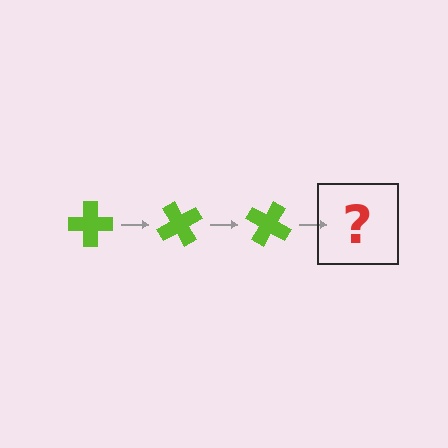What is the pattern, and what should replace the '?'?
The pattern is that the cross rotates 60 degrees each step. The '?' should be a lime cross rotated 180 degrees.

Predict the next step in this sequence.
The next step is a lime cross rotated 180 degrees.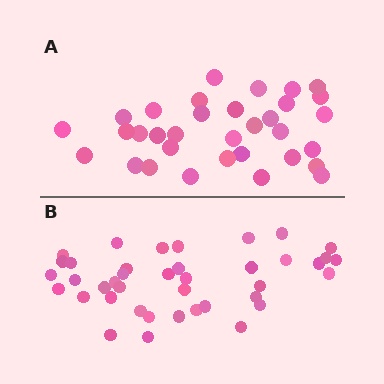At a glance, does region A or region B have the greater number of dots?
Region B (the bottom region) has more dots.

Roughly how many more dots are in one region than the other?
Region B has roughly 8 or so more dots than region A.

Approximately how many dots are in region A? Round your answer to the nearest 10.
About 30 dots. (The exact count is 33, which rounds to 30.)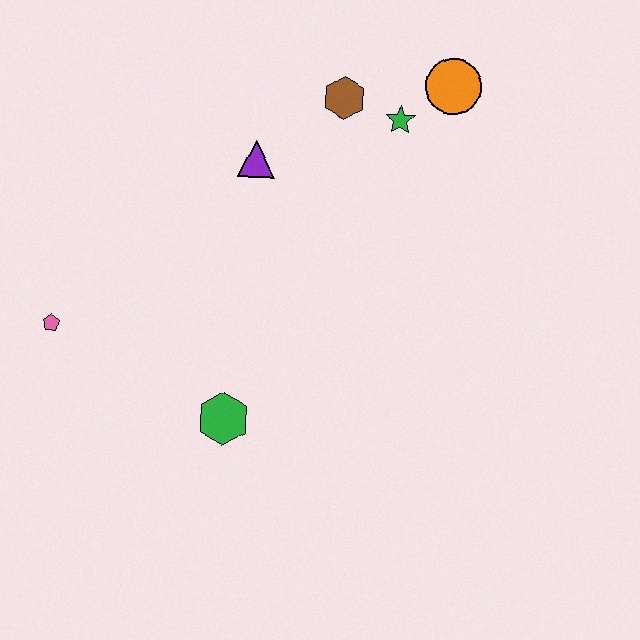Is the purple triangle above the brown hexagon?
No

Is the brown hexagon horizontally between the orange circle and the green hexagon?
Yes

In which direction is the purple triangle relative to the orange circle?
The purple triangle is to the left of the orange circle.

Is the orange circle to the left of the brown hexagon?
No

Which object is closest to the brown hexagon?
The green star is closest to the brown hexagon.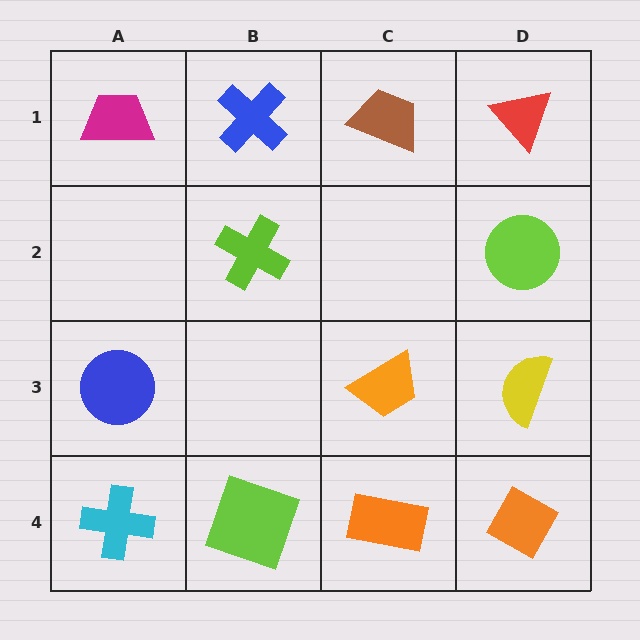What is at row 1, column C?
A brown trapezoid.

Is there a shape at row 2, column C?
No, that cell is empty.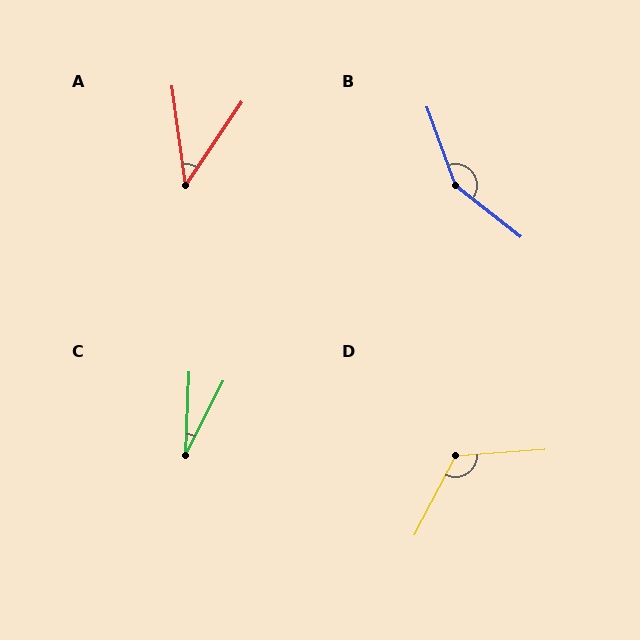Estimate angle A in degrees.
Approximately 42 degrees.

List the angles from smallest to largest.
C (25°), A (42°), D (122°), B (148°).